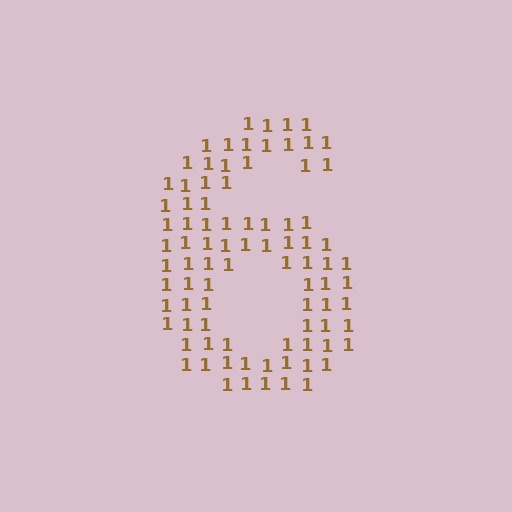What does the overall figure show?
The overall figure shows the digit 6.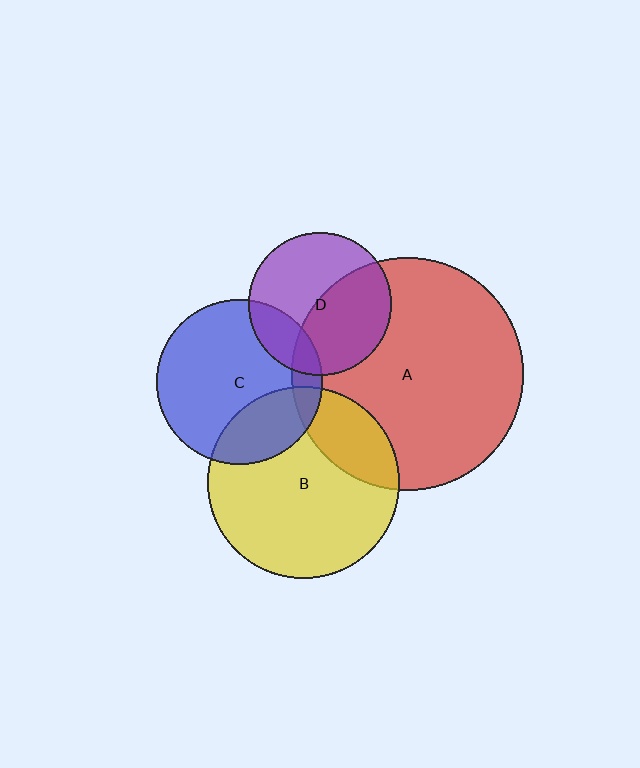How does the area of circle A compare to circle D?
Approximately 2.6 times.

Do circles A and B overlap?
Yes.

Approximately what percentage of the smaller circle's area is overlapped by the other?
Approximately 20%.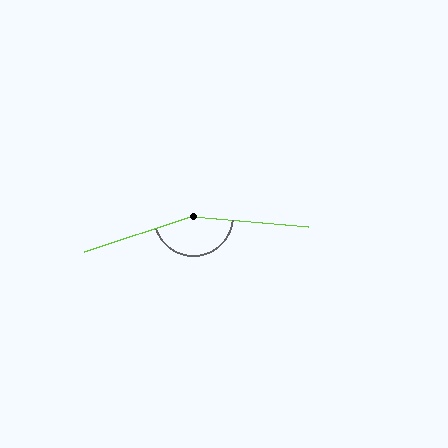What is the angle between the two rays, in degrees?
Approximately 156 degrees.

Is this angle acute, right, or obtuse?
It is obtuse.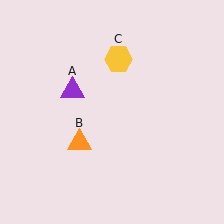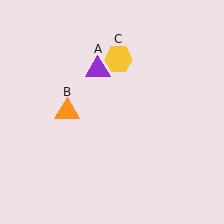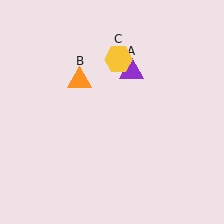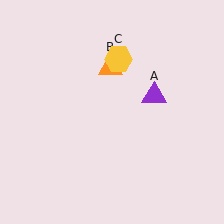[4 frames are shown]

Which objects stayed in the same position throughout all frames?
Yellow hexagon (object C) remained stationary.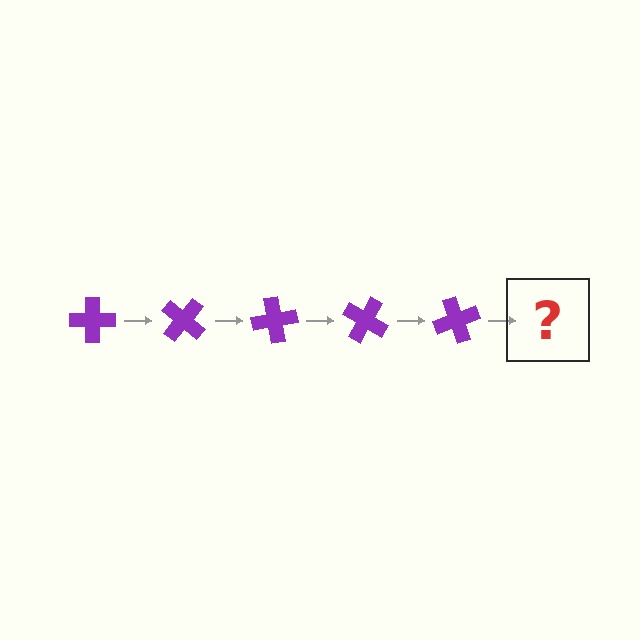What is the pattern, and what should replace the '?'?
The pattern is that the cross rotates 40 degrees each step. The '?' should be a purple cross rotated 200 degrees.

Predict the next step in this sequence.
The next step is a purple cross rotated 200 degrees.